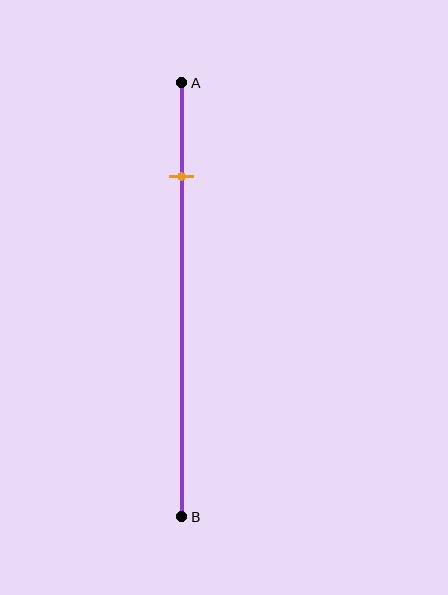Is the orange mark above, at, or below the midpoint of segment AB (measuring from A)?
The orange mark is above the midpoint of segment AB.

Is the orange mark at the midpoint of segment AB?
No, the mark is at about 20% from A, not at the 50% midpoint.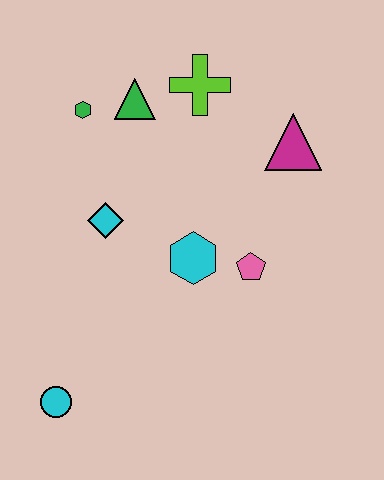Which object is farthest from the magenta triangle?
The cyan circle is farthest from the magenta triangle.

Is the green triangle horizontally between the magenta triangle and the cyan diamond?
Yes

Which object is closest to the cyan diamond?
The cyan hexagon is closest to the cyan diamond.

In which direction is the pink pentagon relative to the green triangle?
The pink pentagon is below the green triangle.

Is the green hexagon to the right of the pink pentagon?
No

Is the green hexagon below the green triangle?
Yes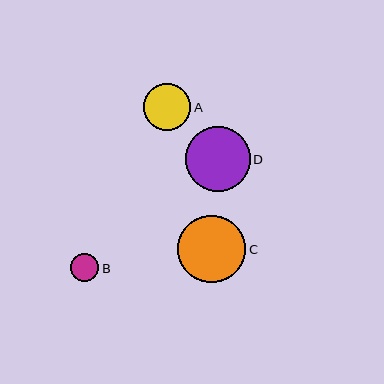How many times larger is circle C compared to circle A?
Circle C is approximately 1.4 times the size of circle A.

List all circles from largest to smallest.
From largest to smallest: C, D, A, B.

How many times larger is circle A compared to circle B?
Circle A is approximately 1.7 times the size of circle B.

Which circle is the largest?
Circle C is the largest with a size of approximately 68 pixels.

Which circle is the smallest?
Circle B is the smallest with a size of approximately 28 pixels.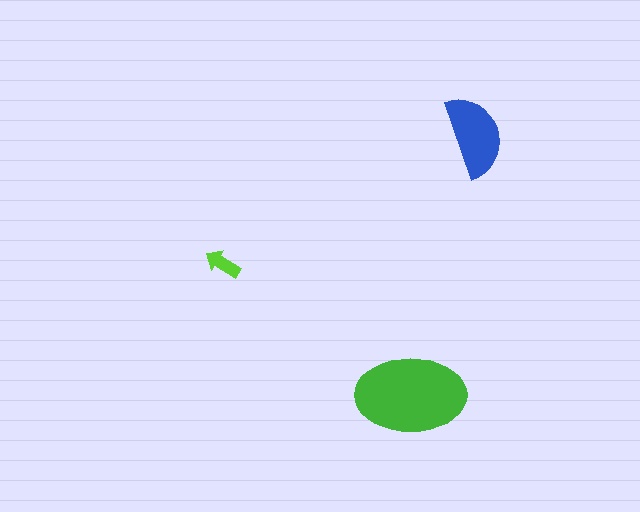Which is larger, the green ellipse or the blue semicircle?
The green ellipse.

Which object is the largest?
The green ellipse.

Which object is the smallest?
The lime arrow.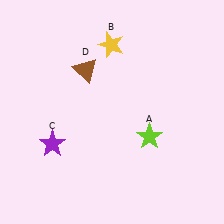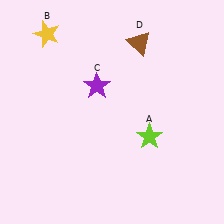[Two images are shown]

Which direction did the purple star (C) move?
The purple star (C) moved up.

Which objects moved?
The objects that moved are: the yellow star (B), the purple star (C), the brown triangle (D).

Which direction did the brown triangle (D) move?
The brown triangle (D) moved right.